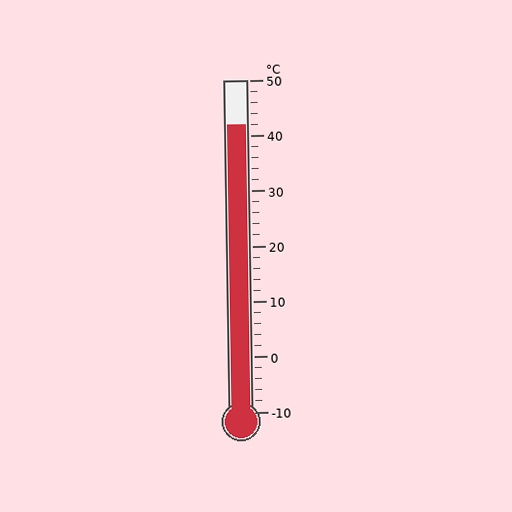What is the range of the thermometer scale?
The thermometer scale ranges from -10°C to 50°C.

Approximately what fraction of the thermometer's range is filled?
The thermometer is filled to approximately 85% of its range.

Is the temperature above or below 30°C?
The temperature is above 30°C.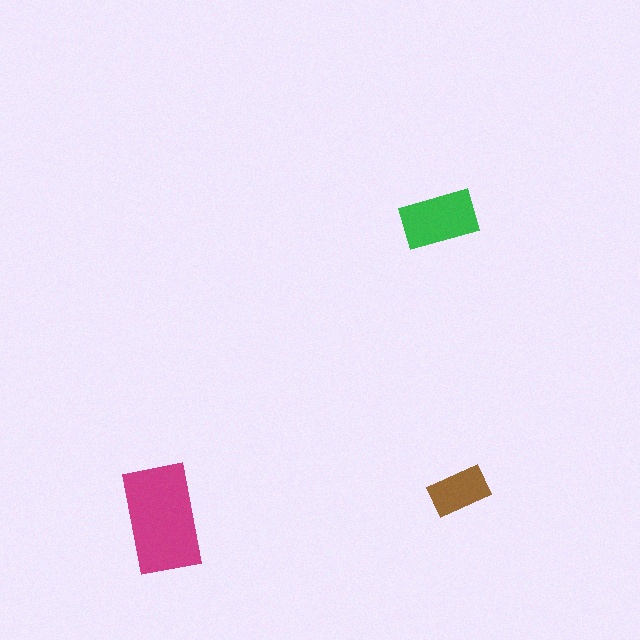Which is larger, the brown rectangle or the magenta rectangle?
The magenta one.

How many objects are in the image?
There are 3 objects in the image.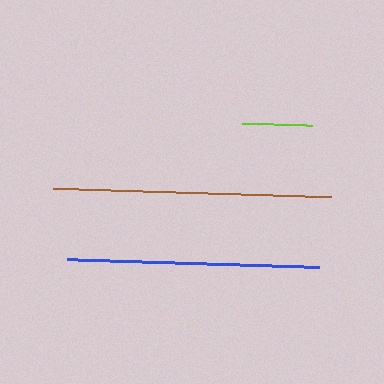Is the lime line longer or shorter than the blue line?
The blue line is longer than the lime line.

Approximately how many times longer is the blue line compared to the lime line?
The blue line is approximately 3.6 times the length of the lime line.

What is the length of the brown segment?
The brown segment is approximately 278 pixels long.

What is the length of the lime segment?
The lime segment is approximately 70 pixels long.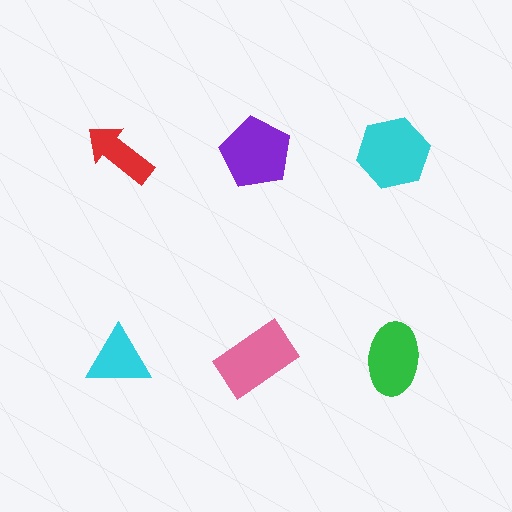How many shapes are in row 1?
3 shapes.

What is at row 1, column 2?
A purple pentagon.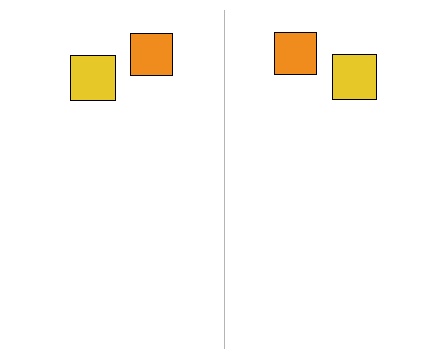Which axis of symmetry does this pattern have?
The pattern has a vertical axis of symmetry running through the center of the image.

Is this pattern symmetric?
Yes, this pattern has bilateral (reflection) symmetry.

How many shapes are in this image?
There are 4 shapes in this image.